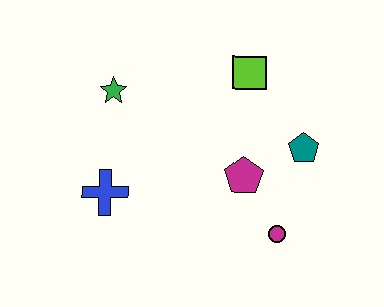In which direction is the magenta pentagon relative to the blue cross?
The magenta pentagon is to the right of the blue cross.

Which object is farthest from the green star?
The magenta circle is farthest from the green star.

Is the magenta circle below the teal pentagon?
Yes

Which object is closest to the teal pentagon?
The magenta pentagon is closest to the teal pentagon.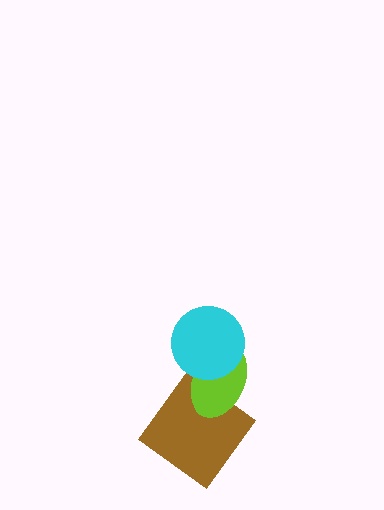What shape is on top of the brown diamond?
The lime ellipse is on top of the brown diamond.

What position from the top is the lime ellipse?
The lime ellipse is 2nd from the top.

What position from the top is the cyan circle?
The cyan circle is 1st from the top.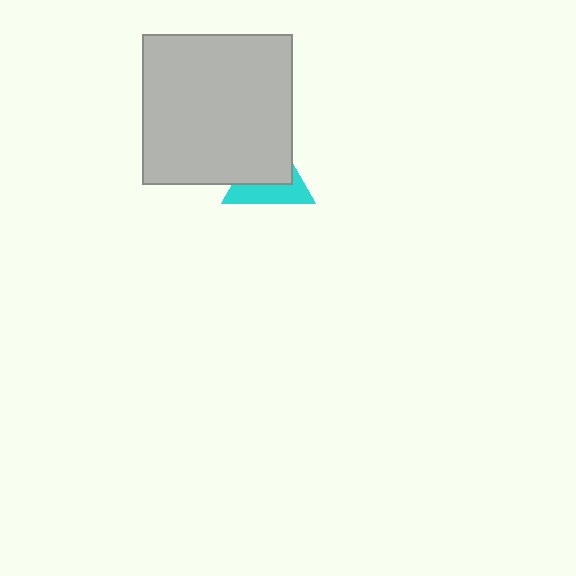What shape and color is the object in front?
The object in front is a light gray square.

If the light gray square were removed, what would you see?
You would see the complete cyan triangle.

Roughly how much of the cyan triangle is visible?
A small part of it is visible (roughly 42%).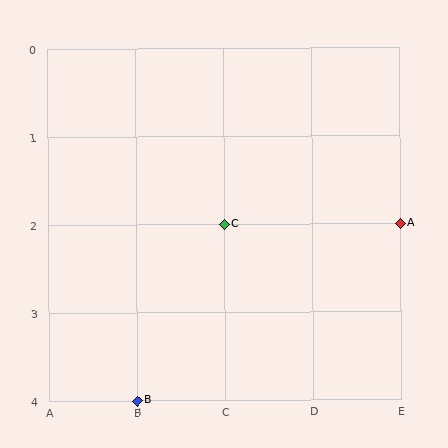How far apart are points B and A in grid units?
Points B and A are 3 columns and 2 rows apart (about 3.6 grid units diagonally).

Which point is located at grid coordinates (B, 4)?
Point B is at (B, 4).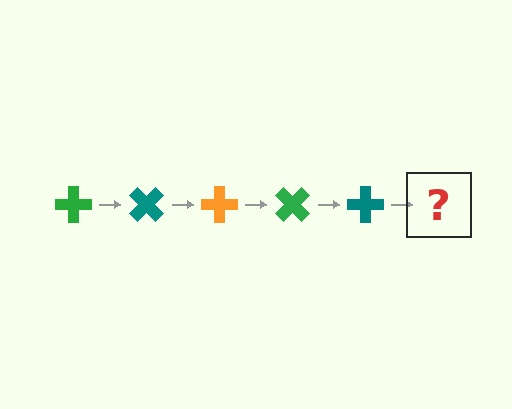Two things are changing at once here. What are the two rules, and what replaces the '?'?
The two rules are that it rotates 45 degrees each step and the color cycles through green, teal, and orange. The '?' should be an orange cross, rotated 225 degrees from the start.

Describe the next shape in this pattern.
It should be an orange cross, rotated 225 degrees from the start.